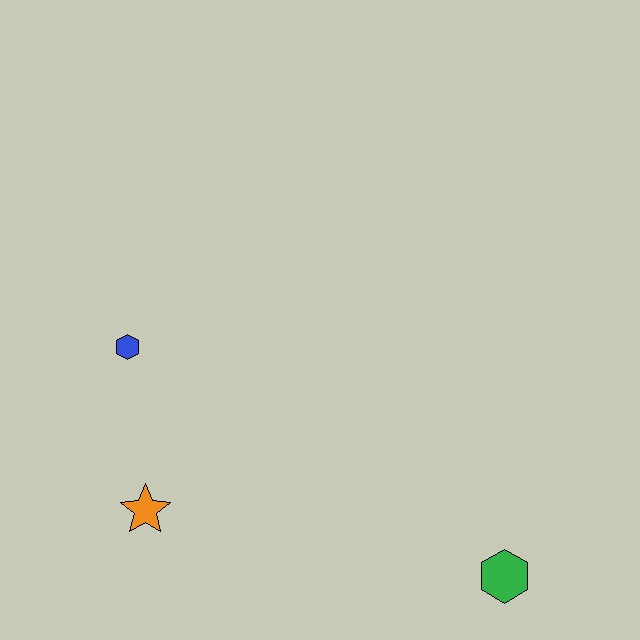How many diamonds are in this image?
There are no diamonds.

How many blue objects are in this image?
There is 1 blue object.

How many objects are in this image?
There are 3 objects.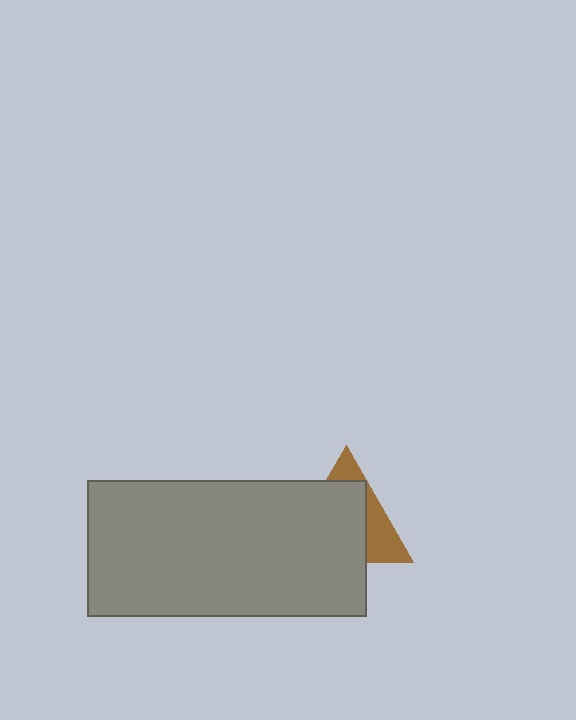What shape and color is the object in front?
The object in front is a gray rectangle.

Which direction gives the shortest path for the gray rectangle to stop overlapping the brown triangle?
Moving toward the lower-left gives the shortest separation.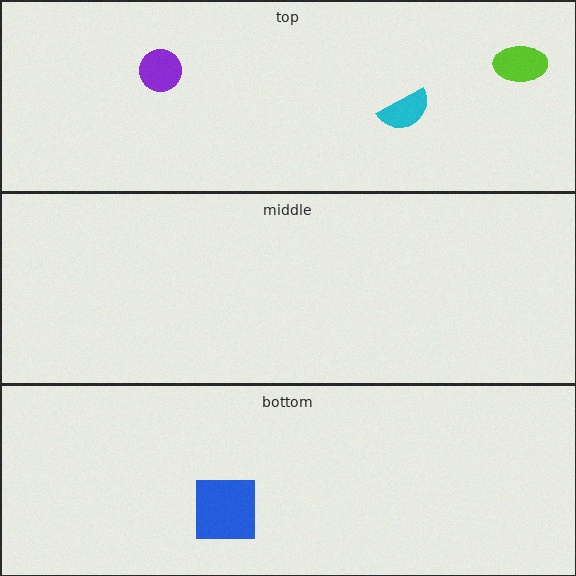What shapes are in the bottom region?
The blue square.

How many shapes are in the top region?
3.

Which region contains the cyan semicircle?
The top region.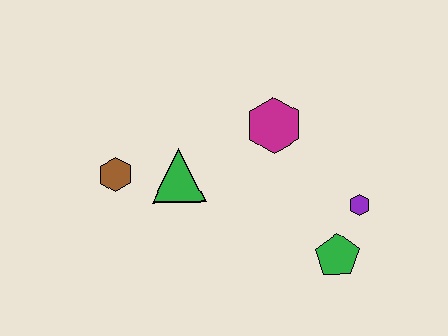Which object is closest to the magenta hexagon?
The green triangle is closest to the magenta hexagon.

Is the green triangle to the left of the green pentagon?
Yes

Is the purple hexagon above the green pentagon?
Yes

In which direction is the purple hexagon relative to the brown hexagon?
The purple hexagon is to the right of the brown hexagon.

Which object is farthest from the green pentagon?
The brown hexagon is farthest from the green pentagon.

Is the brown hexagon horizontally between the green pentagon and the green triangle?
No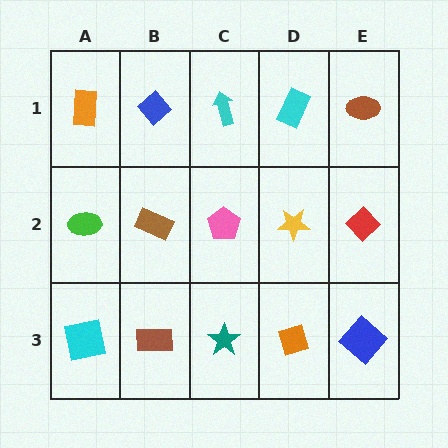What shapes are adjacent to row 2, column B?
A blue diamond (row 1, column B), a brown rectangle (row 3, column B), a green ellipse (row 2, column A), a pink pentagon (row 2, column C).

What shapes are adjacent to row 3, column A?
A green ellipse (row 2, column A), a brown rectangle (row 3, column B).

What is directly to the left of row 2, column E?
A yellow star.